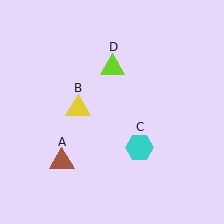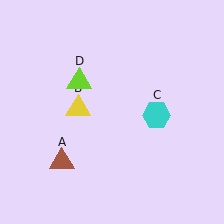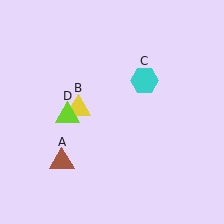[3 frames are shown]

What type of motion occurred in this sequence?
The cyan hexagon (object C), lime triangle (object D) rotated counterclockwise around the center of the scene.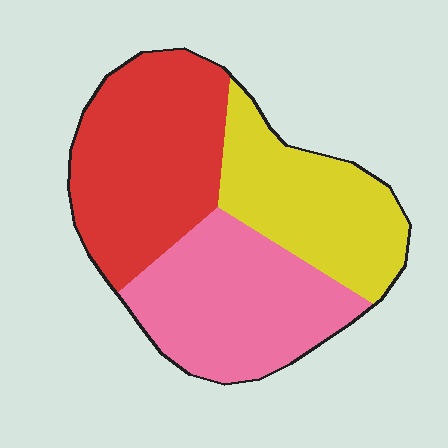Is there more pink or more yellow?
Pink.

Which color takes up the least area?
Yellow, at roughly 30%.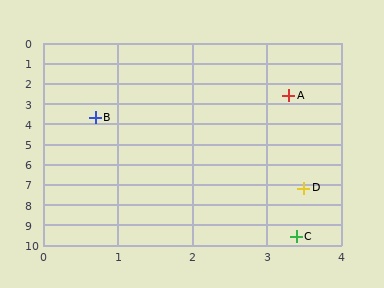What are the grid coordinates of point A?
Point A is at approximately (3.3, 2.6).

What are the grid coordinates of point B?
Point B is at approximately (0.7, 3.7).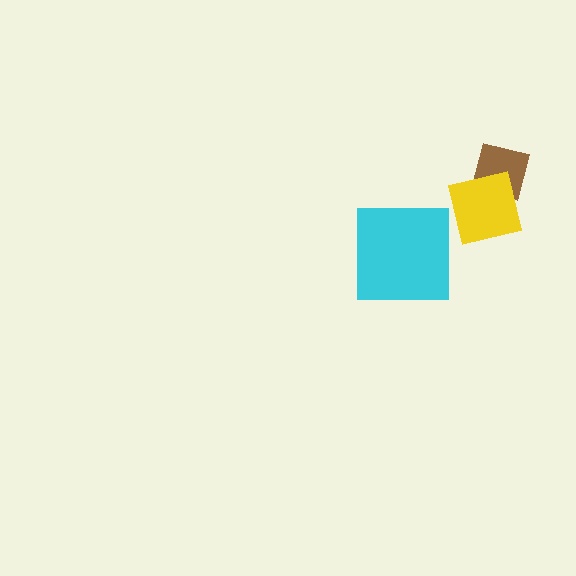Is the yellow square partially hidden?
No, no other shape covers it.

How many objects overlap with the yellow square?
1 object overlaps with the yellow square.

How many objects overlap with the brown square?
1 object overlaps with the brown square.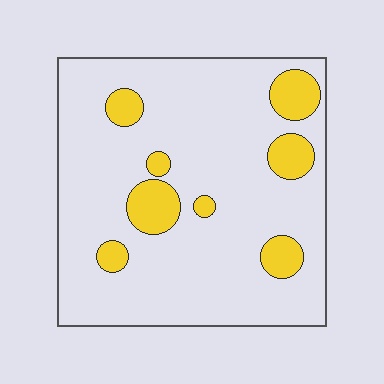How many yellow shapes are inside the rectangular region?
8.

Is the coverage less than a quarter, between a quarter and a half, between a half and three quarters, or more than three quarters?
Less than a quarter.